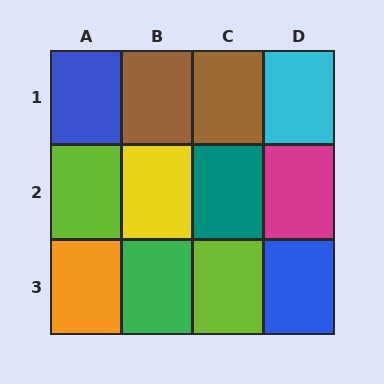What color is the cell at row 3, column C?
Lime.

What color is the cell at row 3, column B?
Green.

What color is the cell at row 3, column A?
Orange.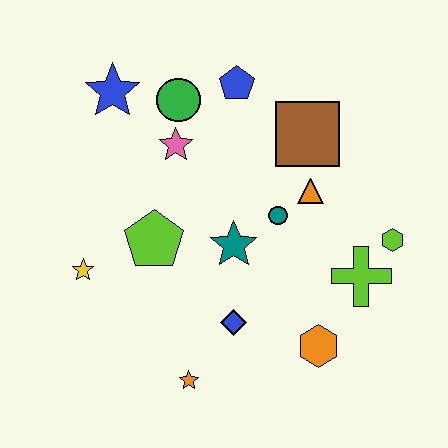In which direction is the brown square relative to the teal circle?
The brown square is above the teal circle.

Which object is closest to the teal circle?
The orange triangle is closest to the teal circle.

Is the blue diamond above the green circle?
No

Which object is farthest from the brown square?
The orange star is farthest from the brown square.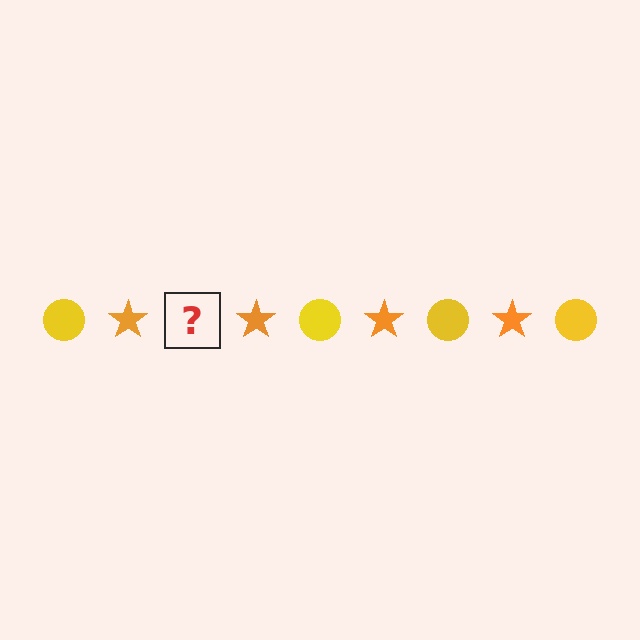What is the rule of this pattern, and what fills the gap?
The rule is that the pattern alternates between yellow circle and orange star. The gap should be filled with a yellow circle.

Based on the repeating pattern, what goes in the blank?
The blank should be a yellow circle.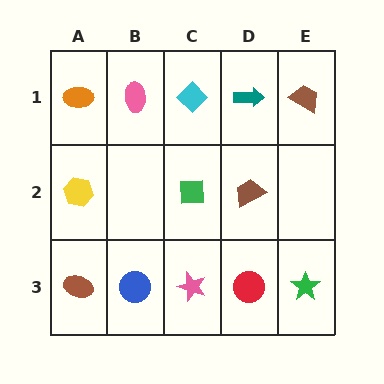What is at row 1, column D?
A teal arrow.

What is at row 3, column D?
A red circle.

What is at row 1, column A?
An orange ellipse.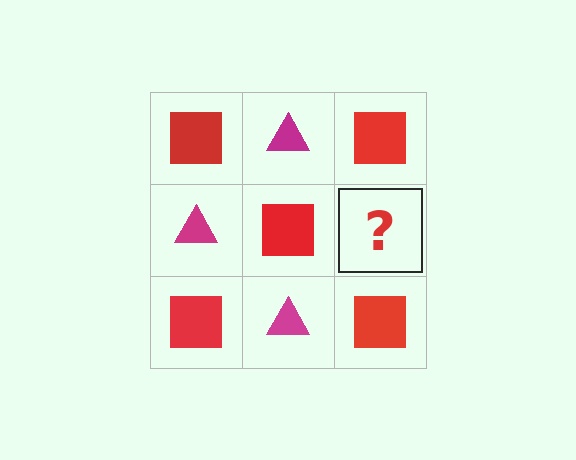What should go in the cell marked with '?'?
The missing cell should contain a magenta triangle.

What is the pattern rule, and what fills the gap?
The rule is that it alternates red square and magenta triangle in a checkerboard pattern. The gap should be filled with a magenta triangle.